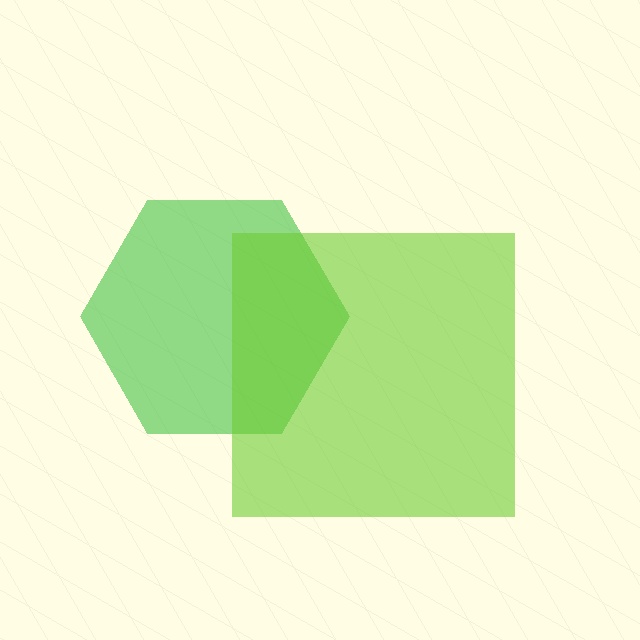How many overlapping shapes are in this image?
There are 2 overlapping shapes in the image.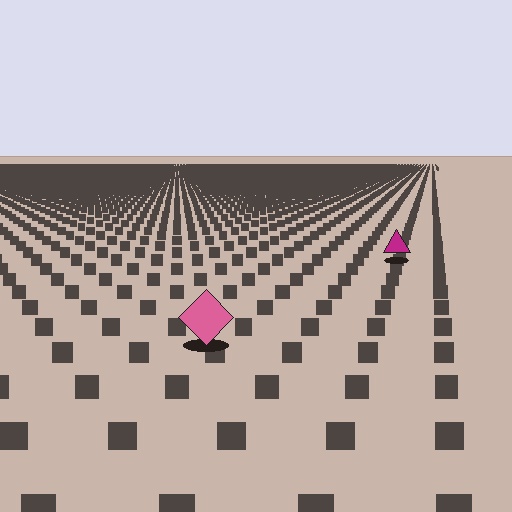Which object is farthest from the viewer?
The magenta triangle is farthest from the viewer. It appears smaller and the ground texture around it is denser.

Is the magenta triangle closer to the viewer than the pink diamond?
No. The pink diamond is closer — you can tell from the texture gradient: the ground texture is coarser near it.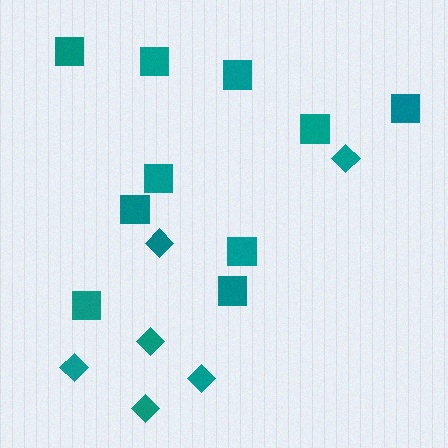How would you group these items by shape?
There are 2 groups: one group of diamonds (6) and one group of squares (10).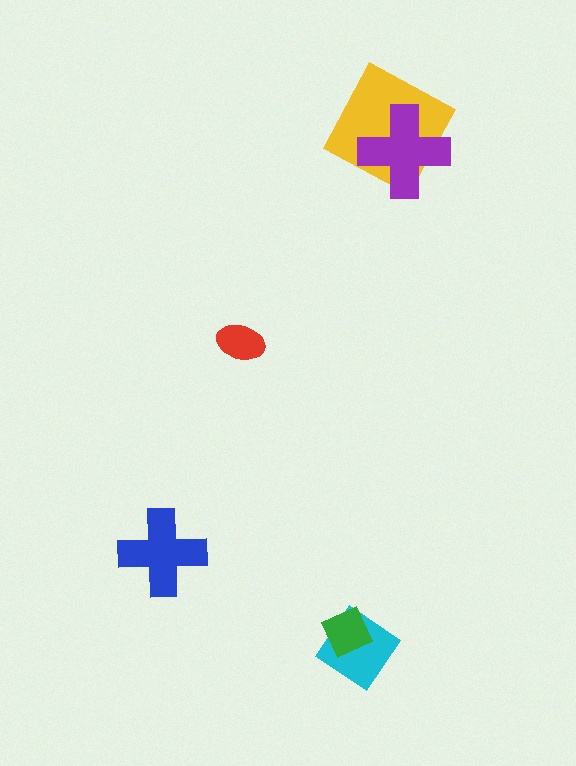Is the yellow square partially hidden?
Yes, it is partially covered by another shape.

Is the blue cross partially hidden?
No, no other shape covers it.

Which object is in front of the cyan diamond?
The green diamond is in front of the cyan diamond.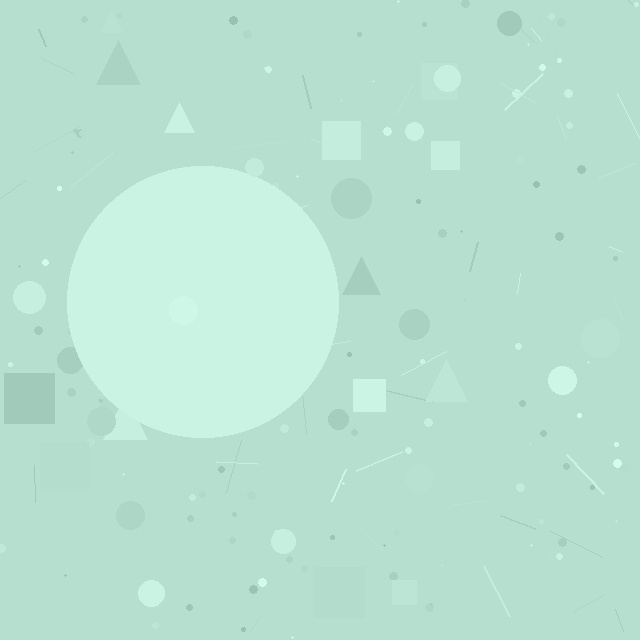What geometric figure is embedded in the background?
A circle is embedded in the background.